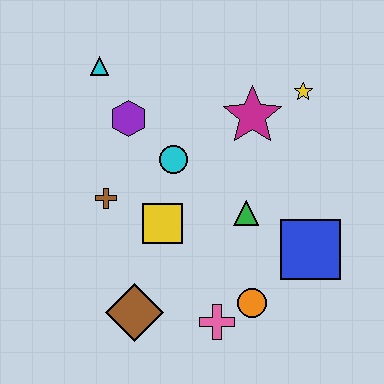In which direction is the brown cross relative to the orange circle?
The brown cross is to the left of the orange circle.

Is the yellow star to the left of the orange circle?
No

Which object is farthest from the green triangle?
The cyan triangle is farthest from the green triangle.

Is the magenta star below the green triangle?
No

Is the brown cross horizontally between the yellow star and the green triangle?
No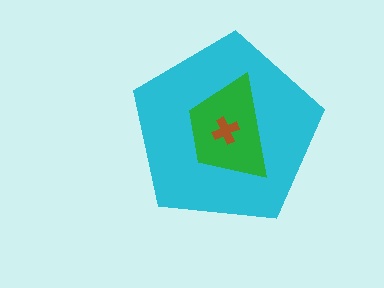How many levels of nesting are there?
3.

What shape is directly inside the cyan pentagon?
The green trapezoid.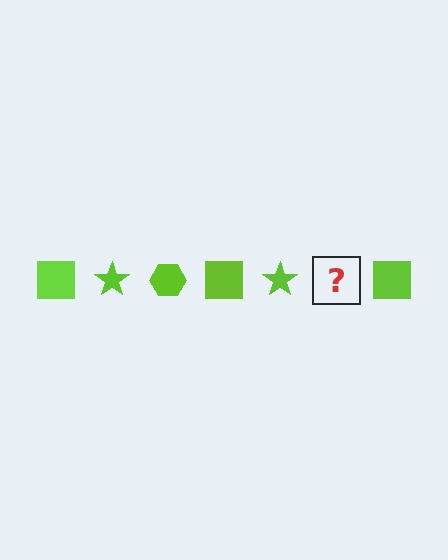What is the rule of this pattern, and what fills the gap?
The rule is that the pattern cycles through square, star, hexagon shapes in lime. The gap should be filled with a lime hexagon.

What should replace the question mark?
The question mark should be replaced with a lime hexagon.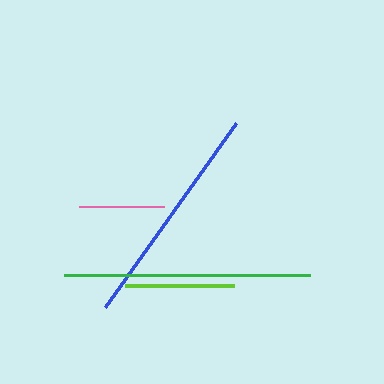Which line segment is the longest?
The green line is the longest at approximately 247 pixels.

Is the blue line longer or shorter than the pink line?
The blue line is longer than the pink line.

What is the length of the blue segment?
The blue segment is approximately 226 pixels long.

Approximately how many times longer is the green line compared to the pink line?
The green line is approximately 2.9 times the length of the pink line.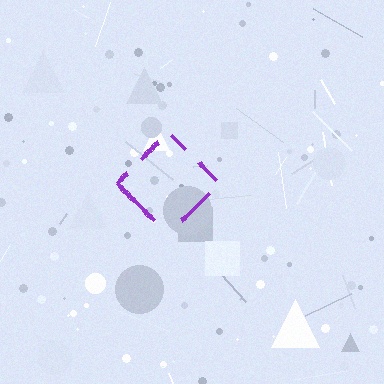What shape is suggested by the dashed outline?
The dashed outline suggests a diamond.